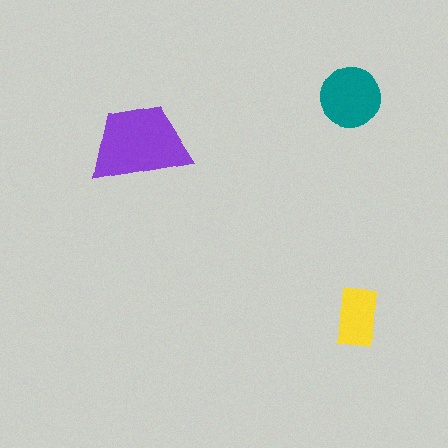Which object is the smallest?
The yellow rectangle.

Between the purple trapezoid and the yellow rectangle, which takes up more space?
The purple trapezoid.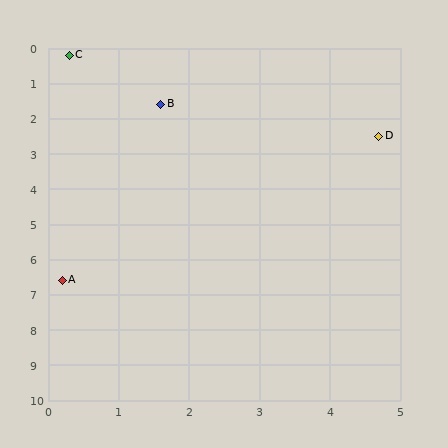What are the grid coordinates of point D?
Point D is at approximately (4.7, 2.5).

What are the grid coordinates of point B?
Point B is at approximately (1.6, 1.6).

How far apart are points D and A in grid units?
Points D and A are about 6.1 grid units apart.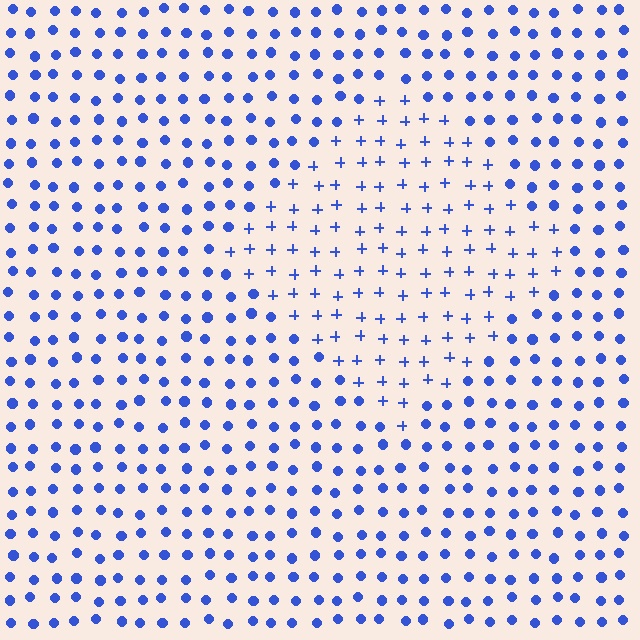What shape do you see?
I see a diamond.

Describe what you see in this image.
The image is filled with small blue elements arranged in a uniform grid. A diamond-shaped region contains plus signs, while the surrounding area contains circles. The boundary is defined purely by the change in element shape.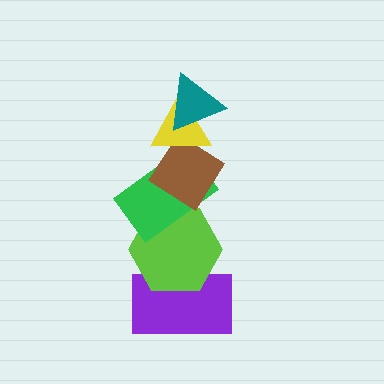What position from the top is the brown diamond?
The brown diamond is 3rd from the top.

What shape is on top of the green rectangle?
The brown diamond is on top of the green rectangle.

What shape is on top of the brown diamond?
The yellow triangle is on top of the brown diamond.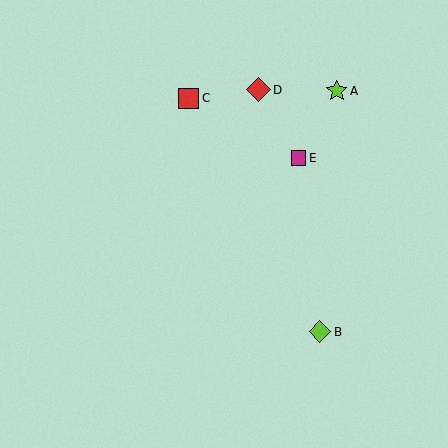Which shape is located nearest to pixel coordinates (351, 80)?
The lime star (labeled A) at (337, 91) is nearest to that location.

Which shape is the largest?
The red diamond (labeled D) is the largest.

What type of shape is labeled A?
Shape A is a lime star.